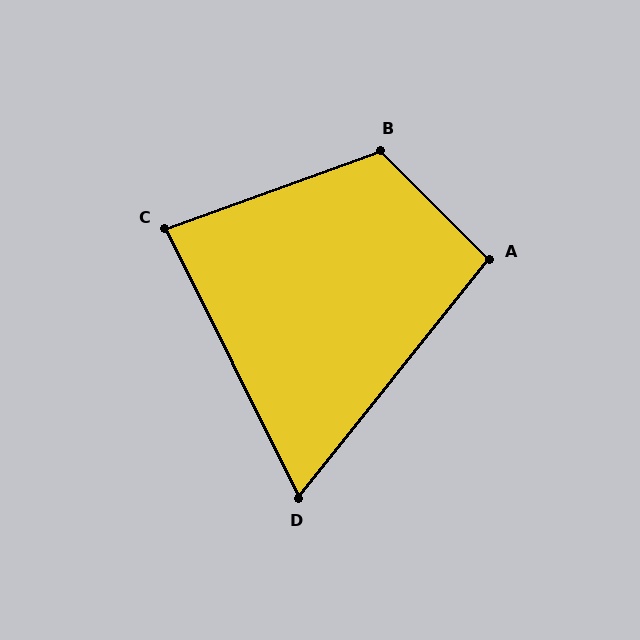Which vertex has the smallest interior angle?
D, at approximately 65 degrees.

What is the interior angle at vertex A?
Approximately 96 degrees (obtuse).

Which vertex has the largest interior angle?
B, at approximately 115 degrees.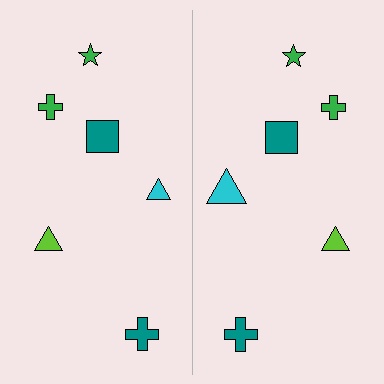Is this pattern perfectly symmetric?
No, the pattern is not perfectly symmetric. The cyan triangle on the right side has a different size than its mirror counterpart.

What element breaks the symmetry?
The cyan triangle on the right side has a different size than its mirror counterpart.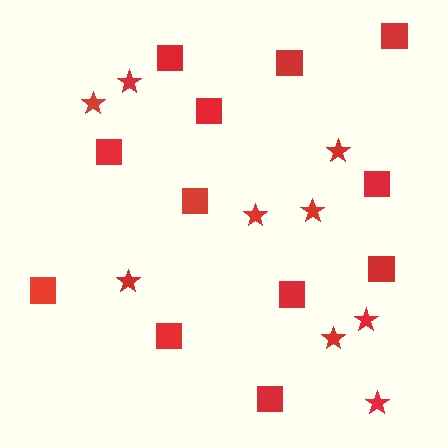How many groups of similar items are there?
There are 2 groups: one group of squares (12) and one group of stars (9).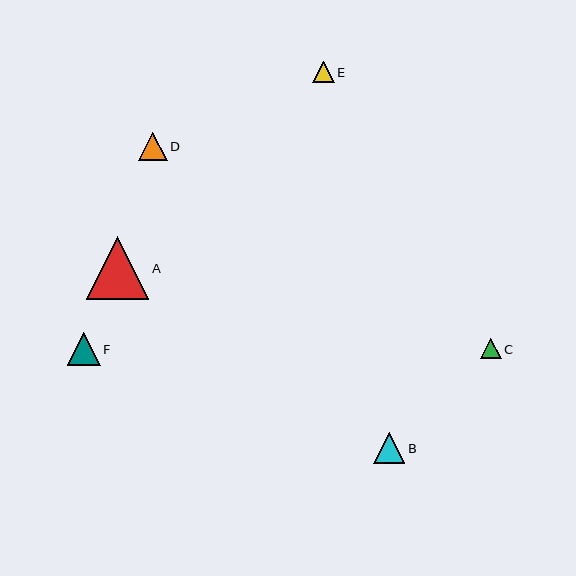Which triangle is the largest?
Triangle A is the largest with a size of approximately 62 pixels.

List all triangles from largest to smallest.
From largest to smallest: A, F, B, D, E, C.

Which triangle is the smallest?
Triangle C is the smallest with a size of approximately 20 pixels.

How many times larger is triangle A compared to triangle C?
Triangle A is approximately 3.1 times the size of triangle C.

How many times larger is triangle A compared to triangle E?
Triangle A is approximately 2.9 times the size of triangle E.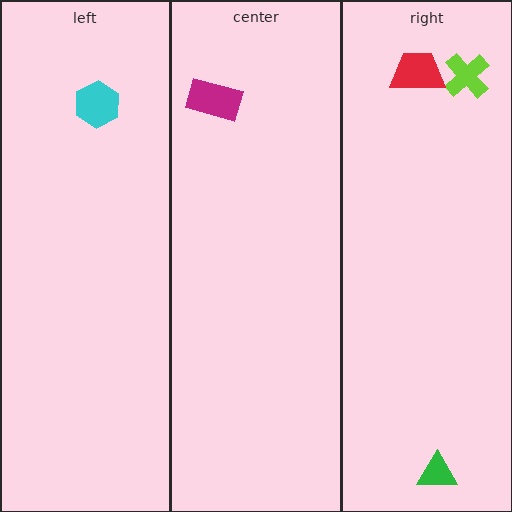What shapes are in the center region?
The magenta rectangle.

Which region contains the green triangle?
The right region.